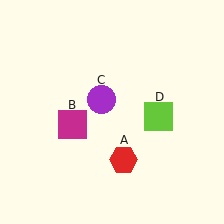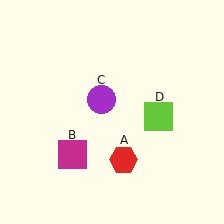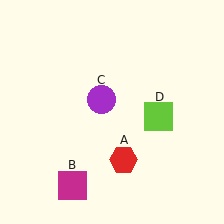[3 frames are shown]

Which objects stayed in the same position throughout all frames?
Red hexagon (object A) and purple circle (object C) and lime square (object D) remained stationary.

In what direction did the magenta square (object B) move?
The magenta square (object B) moved down.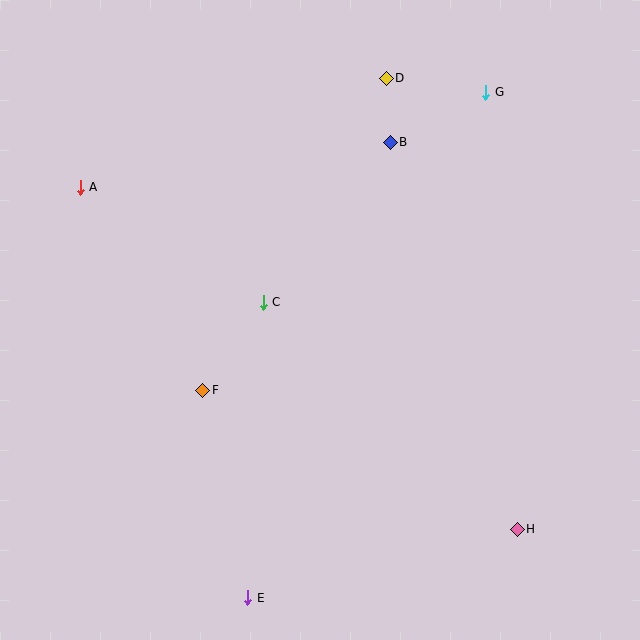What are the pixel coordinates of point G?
Point G is at (486, 92).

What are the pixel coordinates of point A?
Point A is at (80, 187).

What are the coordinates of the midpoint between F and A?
The midpoint between F and A is at (142, 289).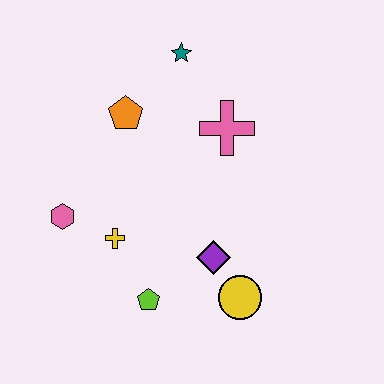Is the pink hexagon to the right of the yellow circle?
No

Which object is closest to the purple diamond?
The yellow circle is closest to the purple diamond.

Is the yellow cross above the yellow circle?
Yes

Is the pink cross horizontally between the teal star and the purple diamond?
No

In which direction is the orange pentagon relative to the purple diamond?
The orange pentagon is above the purple diamond.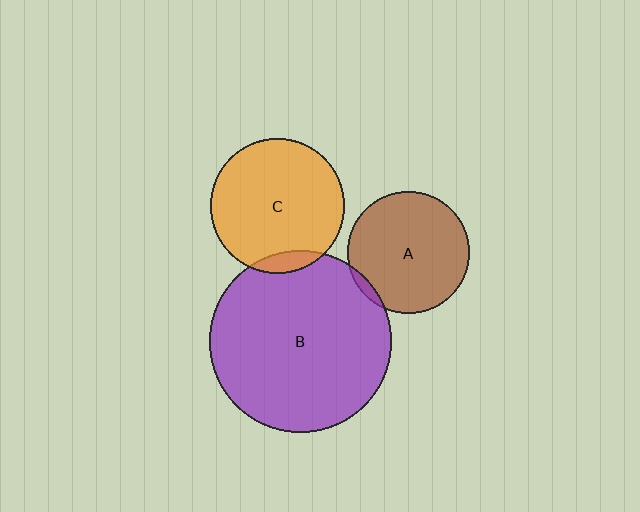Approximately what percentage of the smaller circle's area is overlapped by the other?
Approximately 5%.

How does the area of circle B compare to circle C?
Approximately 1.8 times.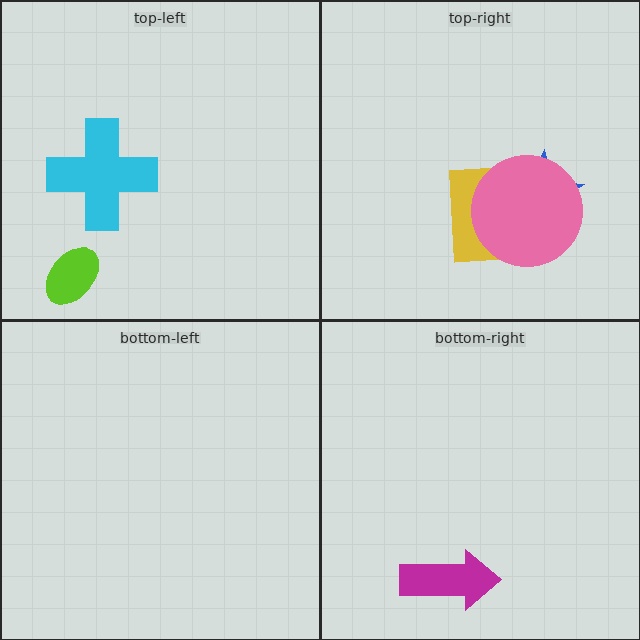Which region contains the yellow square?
The top-right region.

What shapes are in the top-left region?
The lime ellipse, the cyan cross.